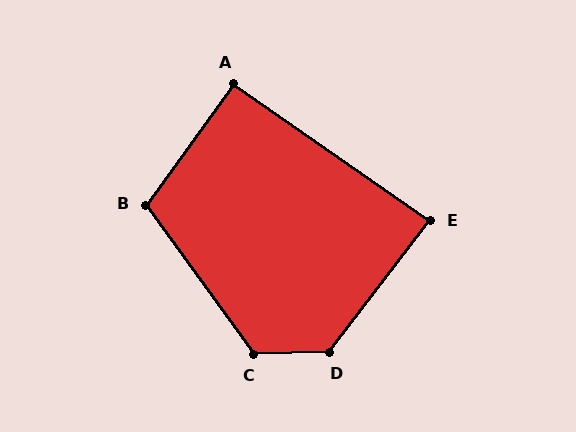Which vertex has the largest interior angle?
D, at approximately 129 degrees.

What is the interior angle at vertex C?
Approximately 124 degrees (obtuse).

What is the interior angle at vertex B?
Approximately 108 degrees (obtuse).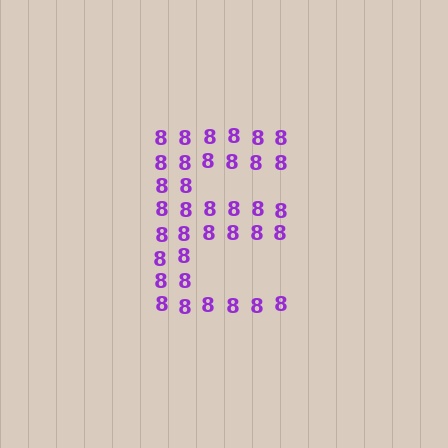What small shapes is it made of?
It is made of small digit 8's.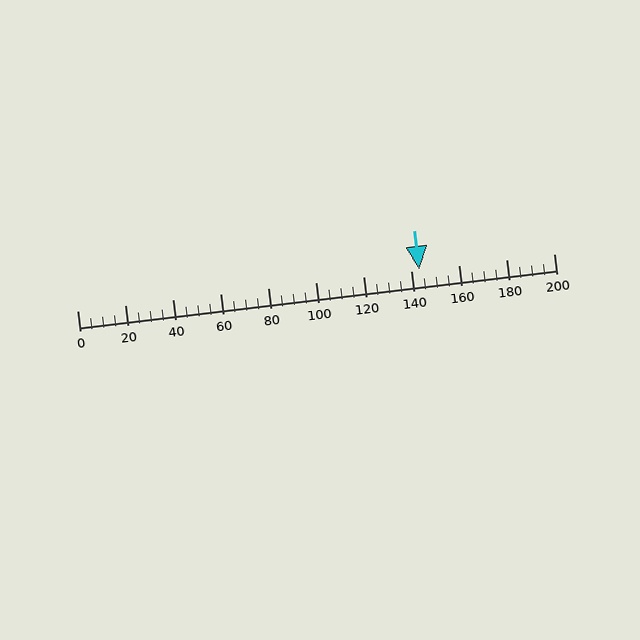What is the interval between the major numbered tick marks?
The major tick marks are spaced 20 units apart.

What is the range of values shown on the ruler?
The ruler shows values from 0 to 200.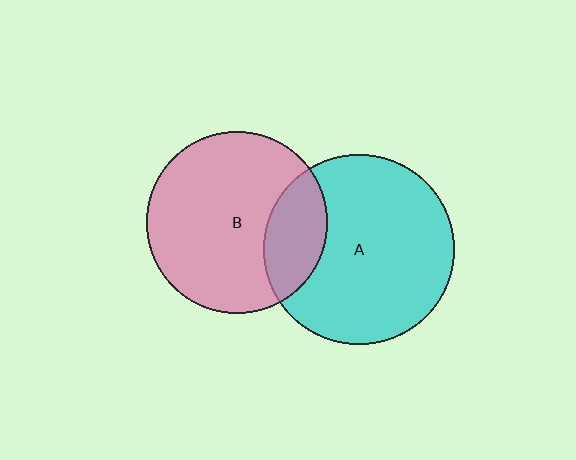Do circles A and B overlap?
Yes.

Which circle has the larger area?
Circle A (cyan).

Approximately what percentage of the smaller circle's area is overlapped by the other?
Approximately 25%.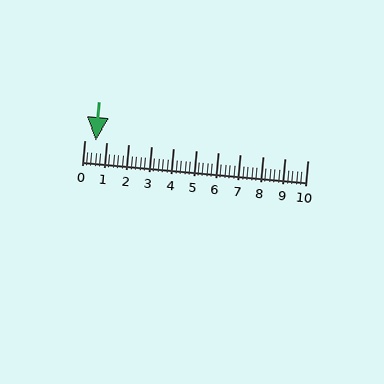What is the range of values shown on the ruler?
The ruler shows values from 0 to 10.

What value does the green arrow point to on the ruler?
The green arrow points to approximately 0.5.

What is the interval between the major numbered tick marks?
The major tick marks are spaced 1 units apart.